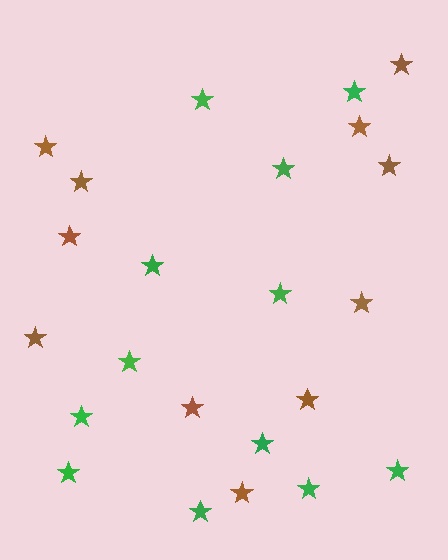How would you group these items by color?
There are 2 groups: one group of brown stars (11) and one group of green stars (12).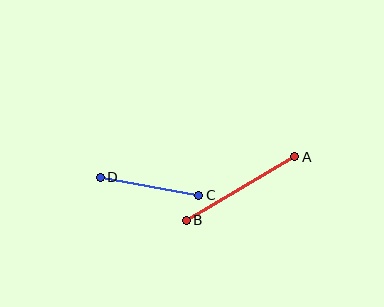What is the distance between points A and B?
The distance is approximately 126 pixels.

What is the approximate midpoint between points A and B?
The midpoint is at approximately (240, 188) pixels.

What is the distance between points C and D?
The distance is approximately 100 pixels.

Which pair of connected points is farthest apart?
Points A and B are farthest apart.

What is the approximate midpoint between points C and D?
The midpoint is at approximately (150, 186) pixels.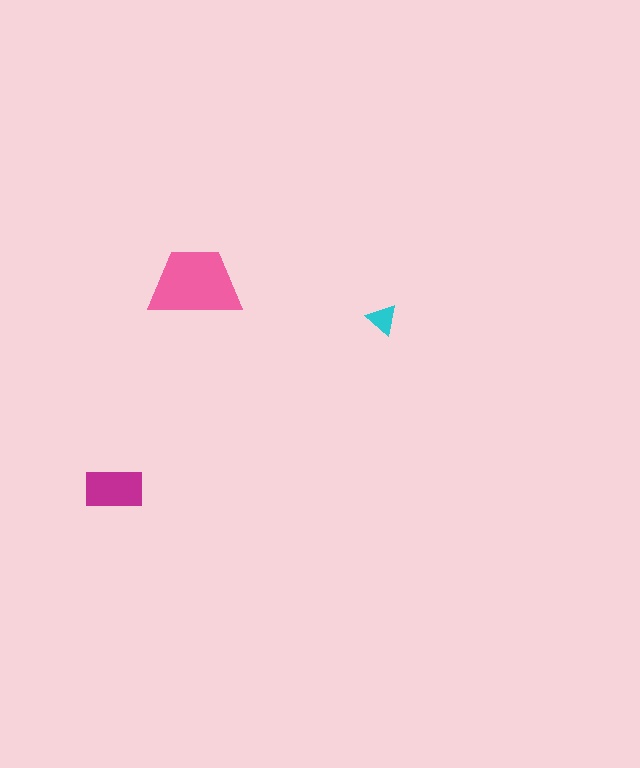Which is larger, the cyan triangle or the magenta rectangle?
The magenta rectangle.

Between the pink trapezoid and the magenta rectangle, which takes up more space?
The pink trapezoid.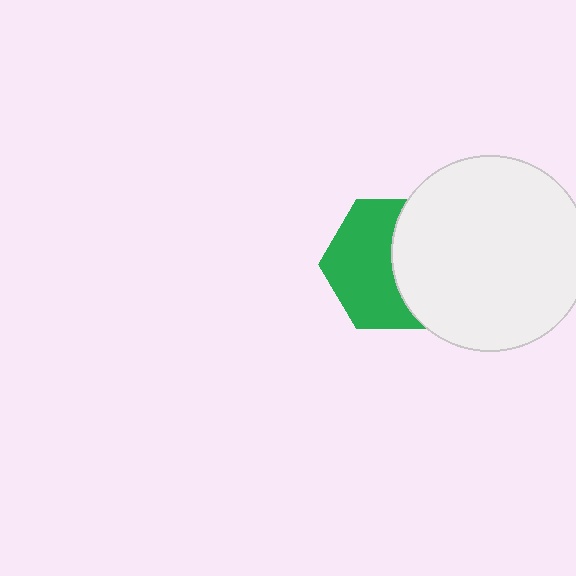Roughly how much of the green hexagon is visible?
About half of it is visible (roughly 55%).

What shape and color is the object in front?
The object in front is a white circle.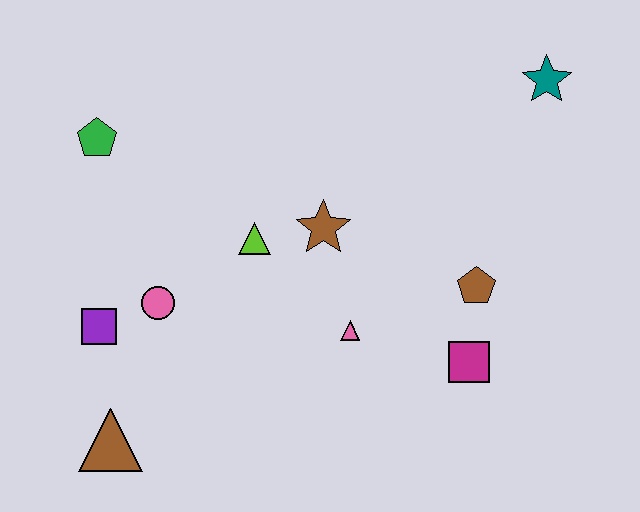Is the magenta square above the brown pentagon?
No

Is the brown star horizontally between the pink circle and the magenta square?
Yes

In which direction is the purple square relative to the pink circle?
The purple square is to the left of the pink circle.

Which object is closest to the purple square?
The pink circle is closest to the purple square.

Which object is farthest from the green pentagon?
The teal star is farthest from the green pentagon.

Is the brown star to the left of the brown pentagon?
Yes